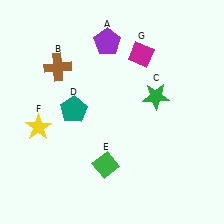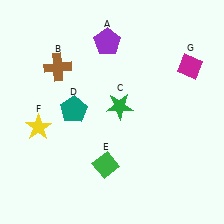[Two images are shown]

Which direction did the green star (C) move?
The green star (C) moved left.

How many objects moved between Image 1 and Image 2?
2 objects moved between the two images.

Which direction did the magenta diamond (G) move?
The magenta diamond (G) moved right.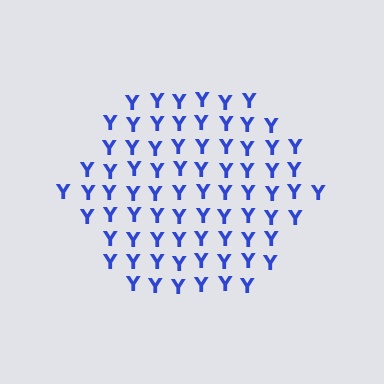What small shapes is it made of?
It is made of small letter Y's.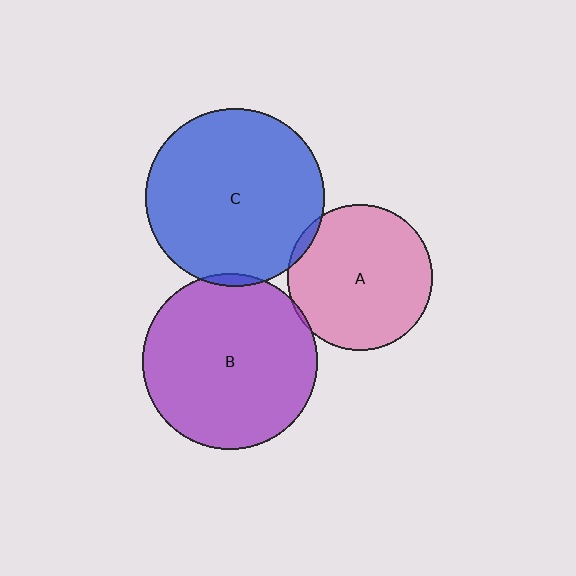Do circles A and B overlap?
Yes.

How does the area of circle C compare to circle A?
Approximately 1.5 times.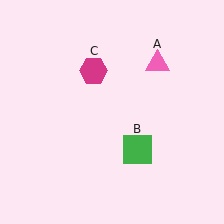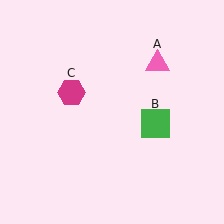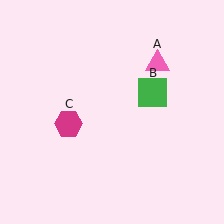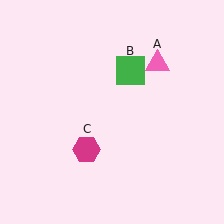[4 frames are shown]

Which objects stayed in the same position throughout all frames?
Pink triangle (object A) remained stationary.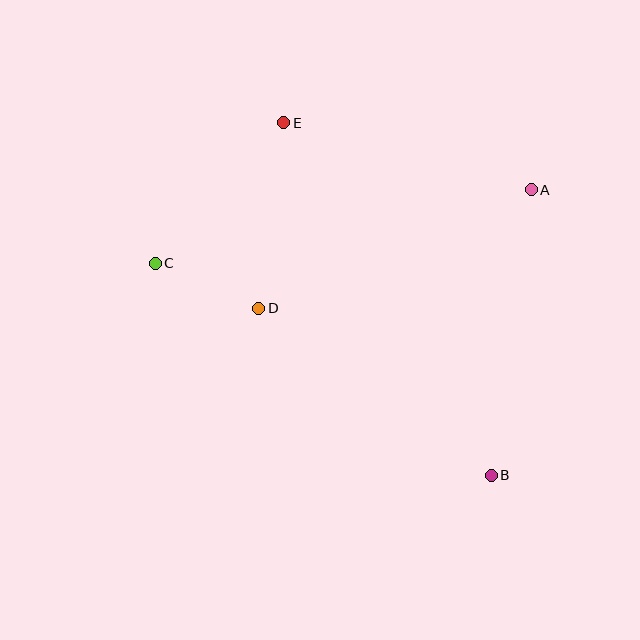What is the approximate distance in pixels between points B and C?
The distance between B and C is approximately 397 pixels.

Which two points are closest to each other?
Points C and D are closest to each other.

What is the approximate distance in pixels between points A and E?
The distance between A and E is approximately 256 pixels.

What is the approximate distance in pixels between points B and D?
The distance between B and D is approximately 286 pixels.